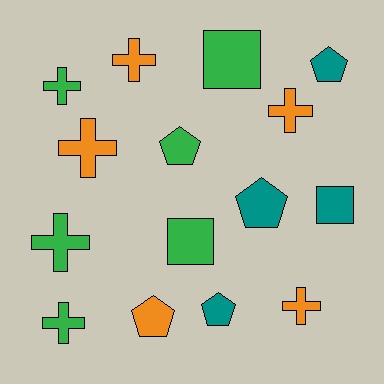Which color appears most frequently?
Green, with 6 objects.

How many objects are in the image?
There are 15 objects.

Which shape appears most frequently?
Cross, with 7 objects.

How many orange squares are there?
There are no orange squares.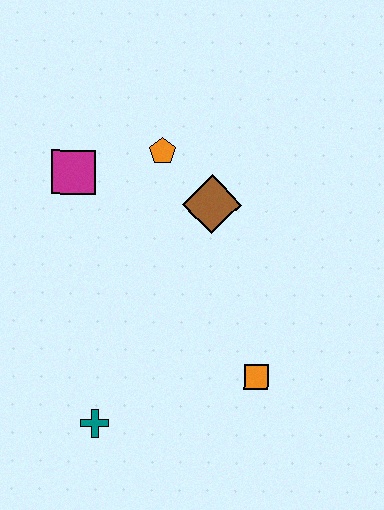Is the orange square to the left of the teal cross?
No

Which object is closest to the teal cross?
The orange square is closest to the teal cross.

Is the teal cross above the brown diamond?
No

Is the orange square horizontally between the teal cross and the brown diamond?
No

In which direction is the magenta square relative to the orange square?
The magenta square is above the orange square.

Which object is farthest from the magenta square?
The orange square is farthest from the magenta square.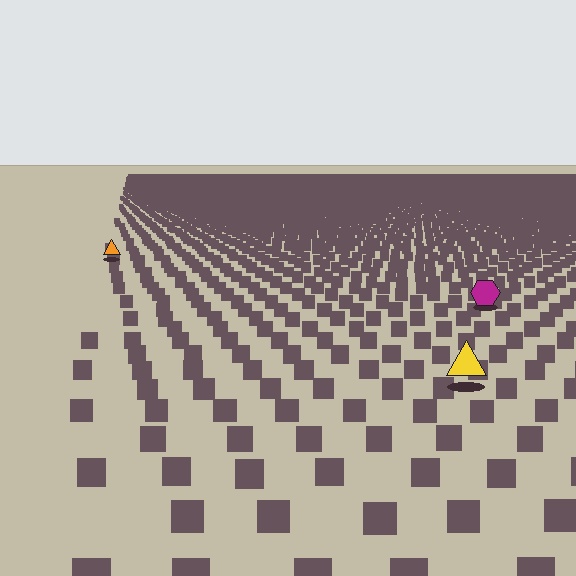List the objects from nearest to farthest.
From nearest to farthest: the yellow triangle, the magenta hexagon, the orange triangle.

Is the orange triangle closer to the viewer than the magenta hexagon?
No. The magenta hexagon is closer — you can tell from the texture gradient: the ground texture is coarser near it.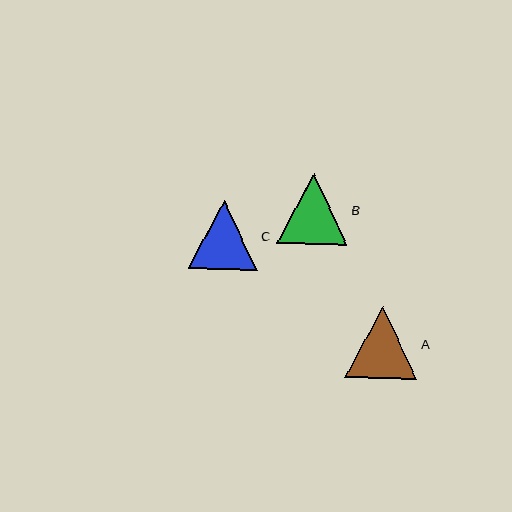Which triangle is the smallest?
Triangle C is the smallest with a size of approximately 69 pixels.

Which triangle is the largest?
Triangle A is the largest with a size of approximately 72 pixels.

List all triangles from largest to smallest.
From largest to smallest: A, B, C.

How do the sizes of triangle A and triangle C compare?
Triangle A and triangle C are approximately the same size.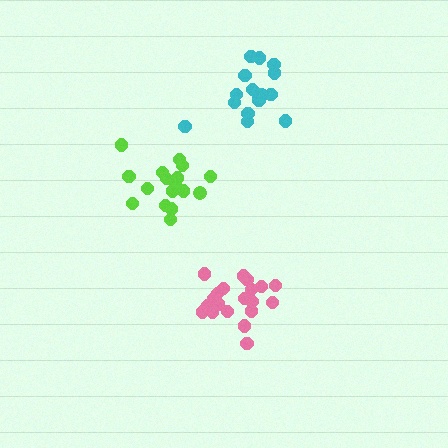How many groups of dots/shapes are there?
There are 3 groups.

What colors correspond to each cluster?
The clusters are colored: pink, cyan, lime.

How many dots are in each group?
Group 1: 20 dots, Group 2: 17 dots, Group 3: 17 dots (54 total).